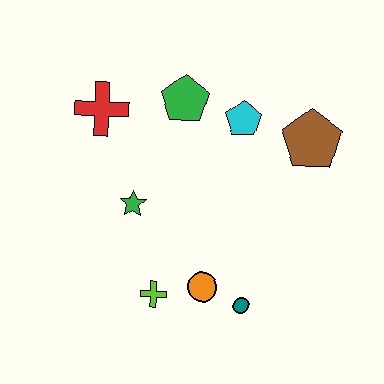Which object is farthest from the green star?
The brown pentagon is farthest from the green star.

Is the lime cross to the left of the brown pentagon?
Yes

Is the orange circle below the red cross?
Yes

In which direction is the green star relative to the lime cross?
The green star is above the lime cross.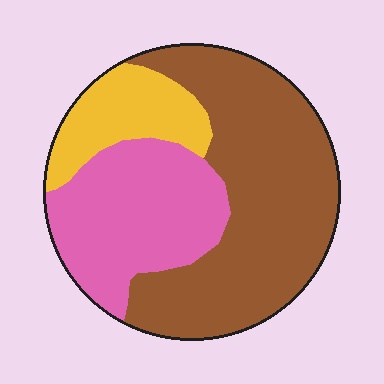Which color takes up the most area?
Brown, at roughly 55%.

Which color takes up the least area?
Yellow, at roughly 15%.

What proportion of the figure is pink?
Pink takes up about one third (1/3) of the figure.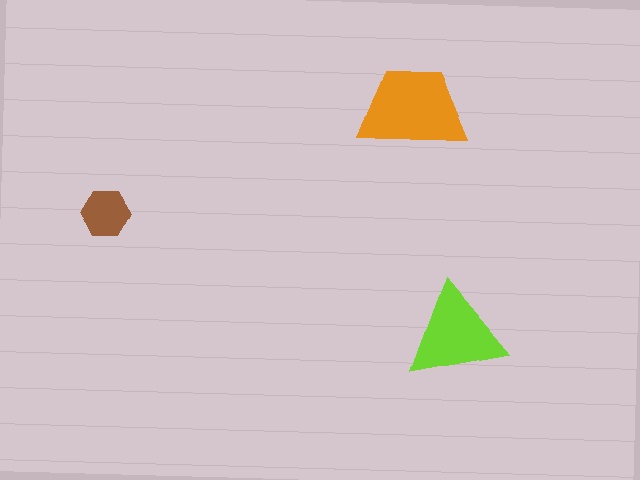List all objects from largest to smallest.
The orange trapezoid, the lime triangle, the brown hexagon.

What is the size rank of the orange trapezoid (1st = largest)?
1st.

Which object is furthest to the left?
The brown hexagon is leftmost.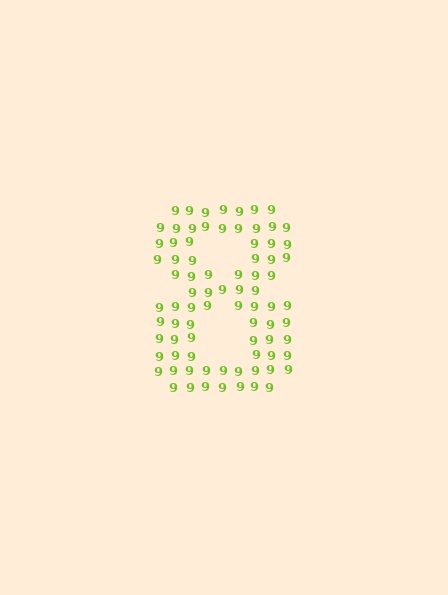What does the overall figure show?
The overall figure shows the digit 8.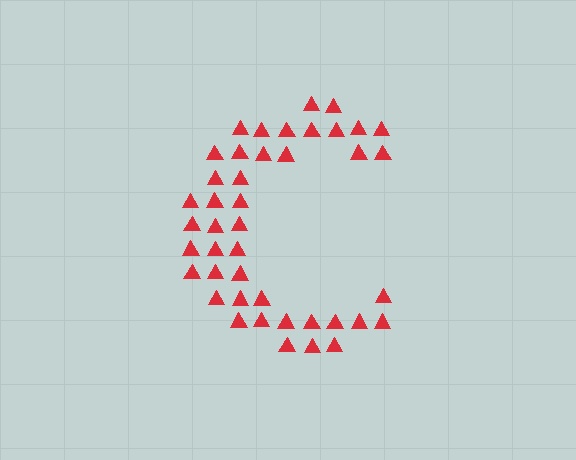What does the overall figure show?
The overall figure shows the letter C.